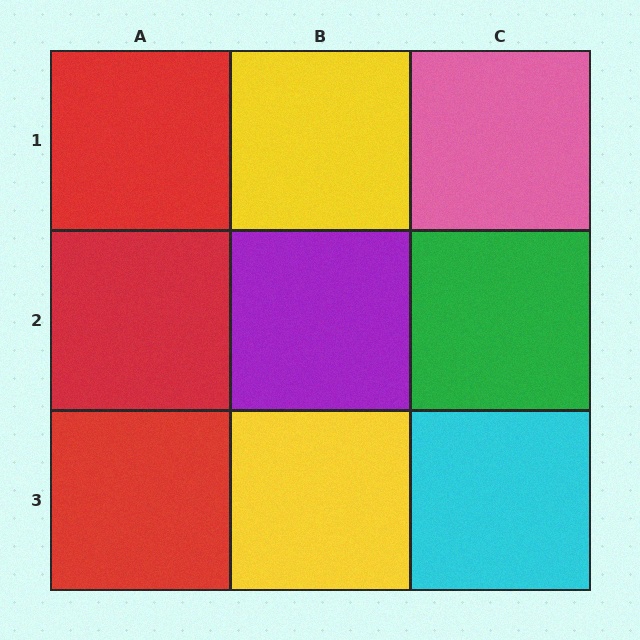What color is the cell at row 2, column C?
Green.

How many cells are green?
1 cell is green.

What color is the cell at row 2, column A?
Red.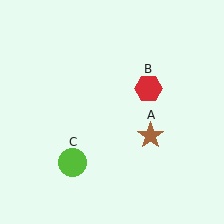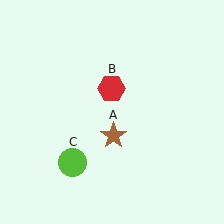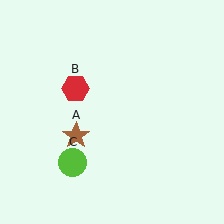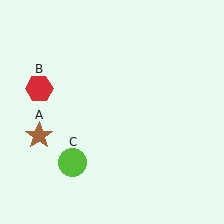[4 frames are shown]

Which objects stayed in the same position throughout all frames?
Lime circle (object C) remained stationary.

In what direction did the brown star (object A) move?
The brown star (object A) moved left.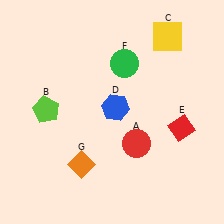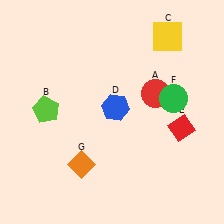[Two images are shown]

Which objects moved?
The objects that moved are: the red circle (A), the green circle (F).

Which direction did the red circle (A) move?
The red circle (A) moved up.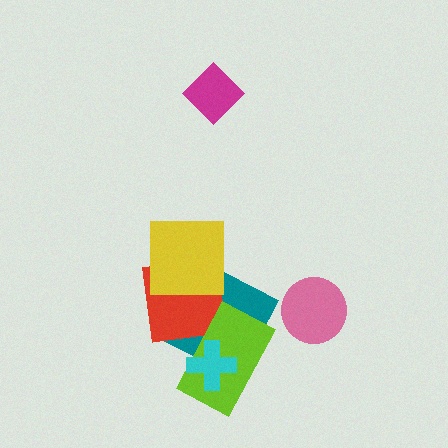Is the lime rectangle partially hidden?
Yes, it is partially covered by another shape.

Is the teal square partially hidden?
Yes, it is partially covered by another shape.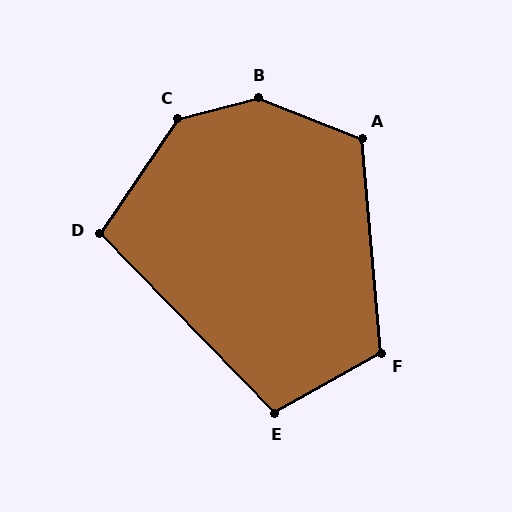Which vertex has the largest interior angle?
B, at approximately 144 degrees.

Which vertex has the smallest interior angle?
D, at approximately 101 degrees.